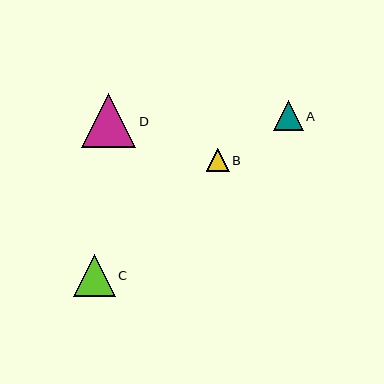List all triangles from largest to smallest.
From largest to smallest: D, C, A, B.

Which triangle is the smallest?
Triangle B is the smallest with a size of approximately 22 pixels.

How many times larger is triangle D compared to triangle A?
Triangle D is approximately 1.8 times the size of triangle A.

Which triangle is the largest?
Triangle D is the largest with a size of approximately 54 pixels.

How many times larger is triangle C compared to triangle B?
Triangle C is approximately 1.9 times the size of triangle B.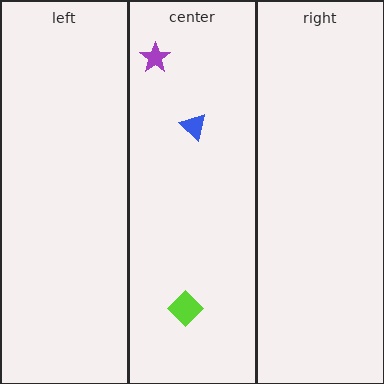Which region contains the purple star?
The center region.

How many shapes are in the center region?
3.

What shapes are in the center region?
The blue triangle, the purple star, the lime diamond.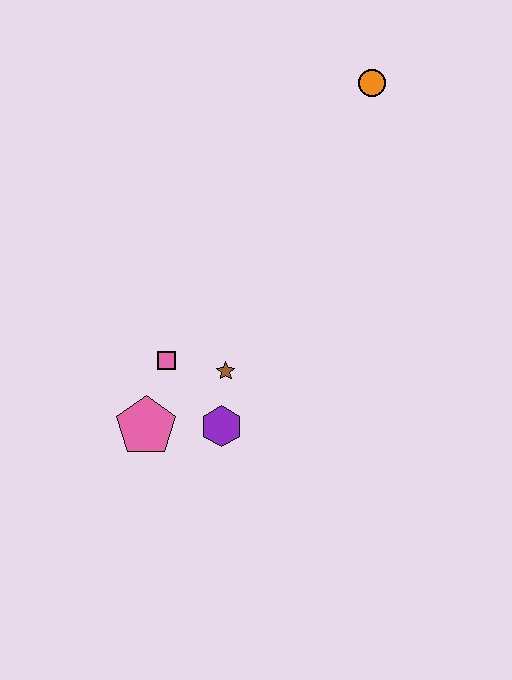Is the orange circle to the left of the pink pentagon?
No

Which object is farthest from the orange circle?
The pink pentagon is farthest from the orange circle.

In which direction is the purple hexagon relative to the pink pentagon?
The purple hexagon is to the right of the pink pentagon.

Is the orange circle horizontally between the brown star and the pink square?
No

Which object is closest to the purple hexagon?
The brown star is closest to the purple hexagon.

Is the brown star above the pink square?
No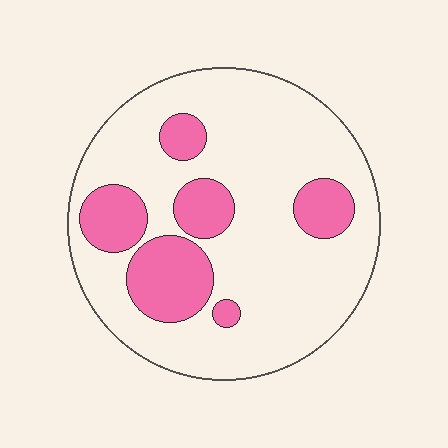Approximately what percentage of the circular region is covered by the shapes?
Approximately 25%.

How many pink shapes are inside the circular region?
6.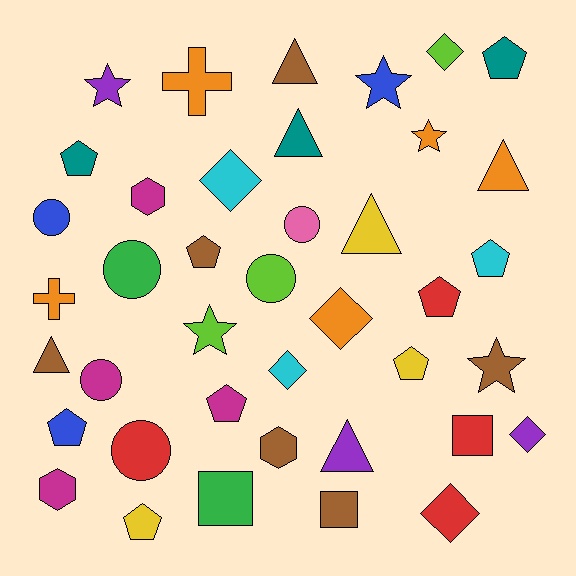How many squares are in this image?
There are 3 squares.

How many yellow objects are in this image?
There are 3 yellow objects.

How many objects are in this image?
There are 40 objects.